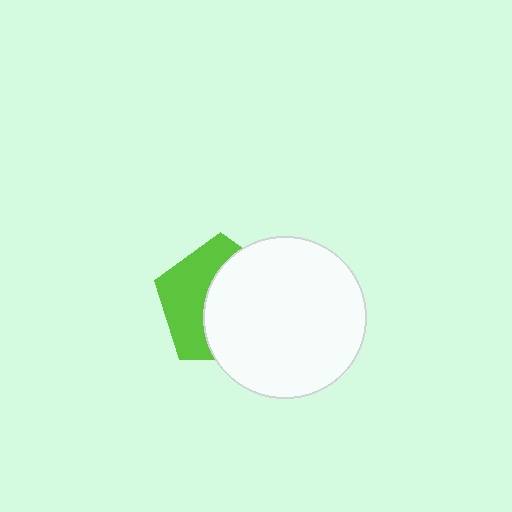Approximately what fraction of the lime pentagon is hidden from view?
Roughly 57% of the lime pentagon is hidden behind the white circle.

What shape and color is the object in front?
The object in front is a white circle.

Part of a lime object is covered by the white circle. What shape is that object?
It is a pentagon.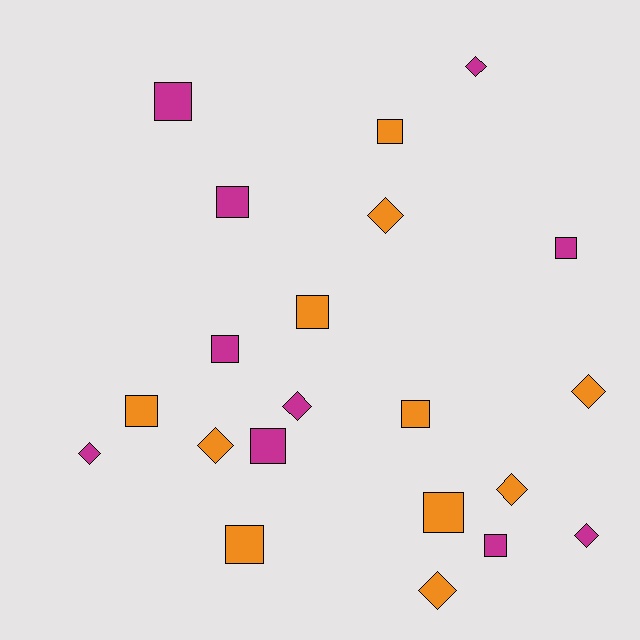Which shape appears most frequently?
Square, with 12 objects.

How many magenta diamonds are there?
There are 4 magenta diamonds.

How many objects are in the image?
There are 21 objects.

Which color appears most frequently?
Orange, with 11 objects.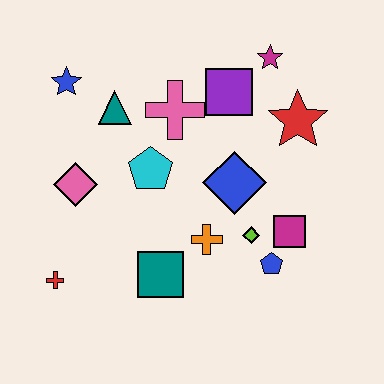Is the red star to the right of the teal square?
Yes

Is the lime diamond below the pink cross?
Yes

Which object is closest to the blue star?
The teal triangle is closest to the blue star.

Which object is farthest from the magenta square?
The blue star is farthest from the magenta square.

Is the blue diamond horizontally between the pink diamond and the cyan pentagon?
No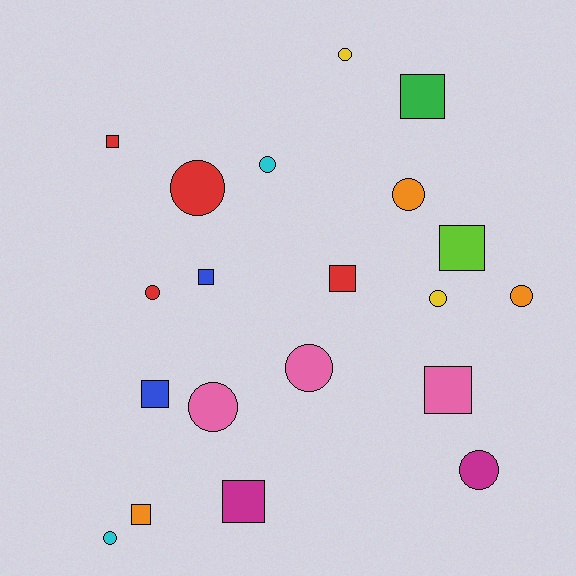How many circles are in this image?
There are 11 circles.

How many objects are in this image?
There are 20 objects.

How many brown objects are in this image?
There are no brown objects.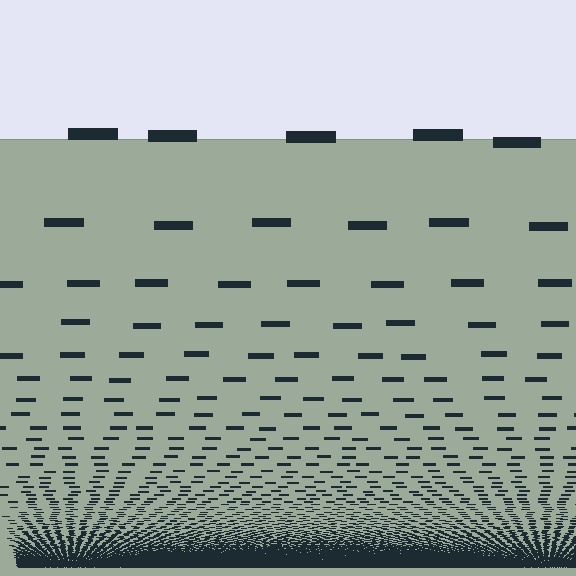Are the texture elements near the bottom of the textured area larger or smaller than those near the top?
Smaller. The gradient is inverted — elements near the bottom are smaller and denser.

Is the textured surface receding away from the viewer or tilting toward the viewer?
The surface appears to tilt toward the viewer. Texture elements get larger and sparser toward the top.